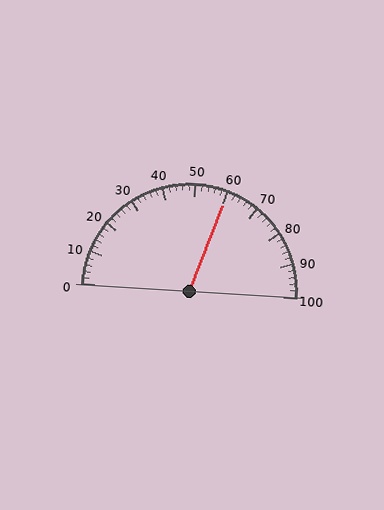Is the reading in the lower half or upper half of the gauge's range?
The reading is in the upper half of the range (0 to 100).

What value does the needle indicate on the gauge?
The needle indicates approximately 60.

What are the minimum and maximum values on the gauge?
The gauge ranges from 0 to 100.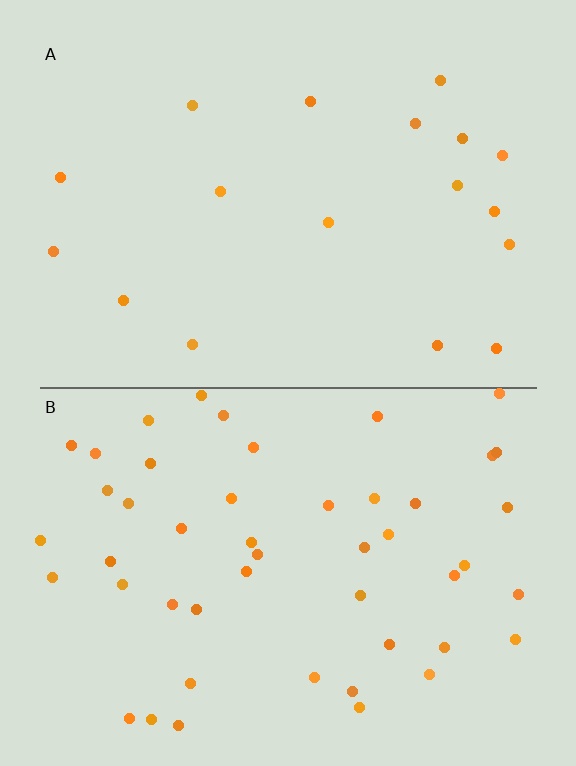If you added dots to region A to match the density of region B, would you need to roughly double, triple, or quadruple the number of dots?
Approximately triple.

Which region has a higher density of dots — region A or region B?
B (the bottom).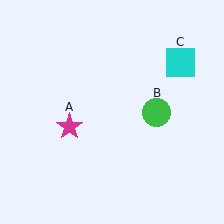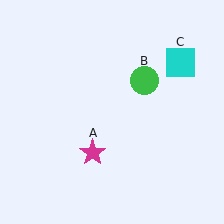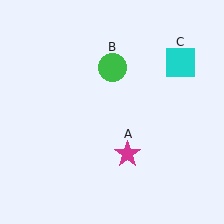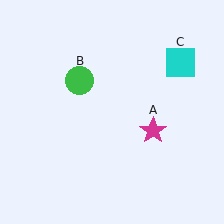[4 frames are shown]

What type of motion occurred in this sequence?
The magenta star (object A), green circle (object B) rotated counterclockwise around the center of the scene.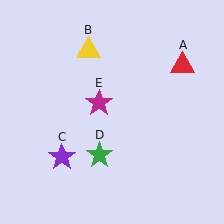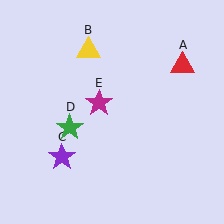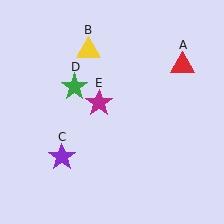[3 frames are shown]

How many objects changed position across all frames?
1 object changed position: green star (object D).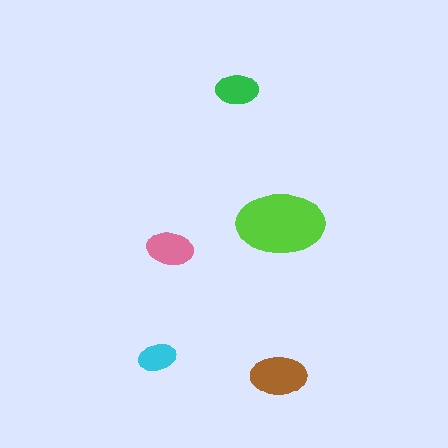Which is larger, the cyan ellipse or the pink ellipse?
The pink one.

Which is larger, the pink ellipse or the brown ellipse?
The brown one.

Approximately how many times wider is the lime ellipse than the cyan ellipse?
About 2.5 times wider.